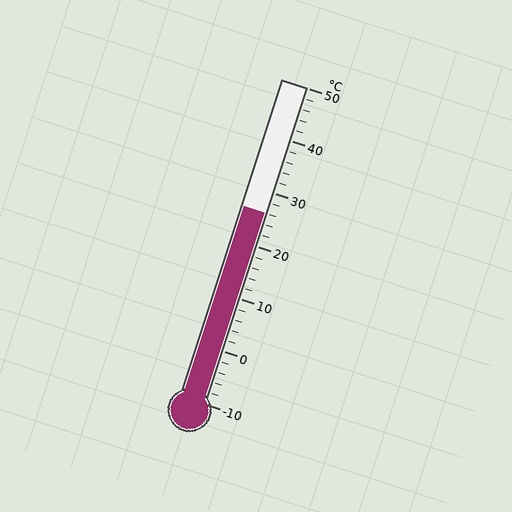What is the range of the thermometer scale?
The thermometer scale ranges from -10°C to 50°C.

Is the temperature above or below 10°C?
The temperature is above 10°C.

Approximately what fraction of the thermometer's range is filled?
The thermometer is filled to approximately 60% of its range.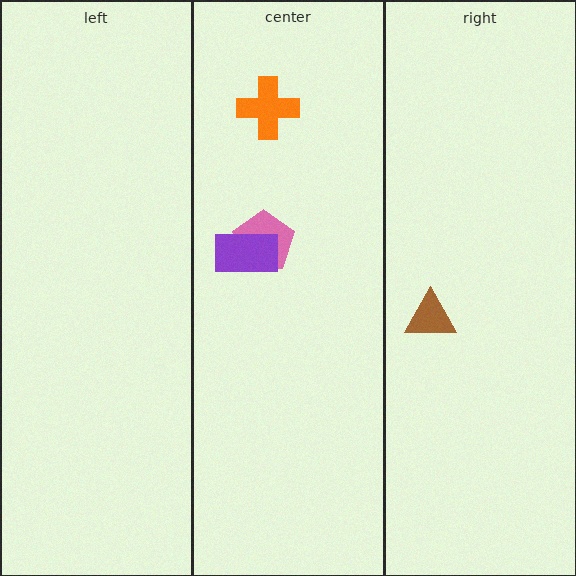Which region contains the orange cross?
The center region.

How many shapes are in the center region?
3.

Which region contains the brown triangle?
The right region.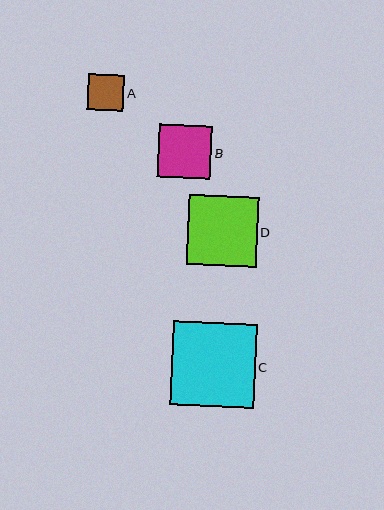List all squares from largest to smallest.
From largest to smallest: C, D, B, A.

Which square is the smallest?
Square A is the smallest with a size of approximately 37 pixels.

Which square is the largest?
Square C is the largest with a size of approximately 83 pixels.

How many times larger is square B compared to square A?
Square B is approximately 1.4 times the size of square A.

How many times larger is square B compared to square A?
Square B is approximately 1.4 times the size of square A.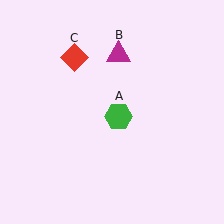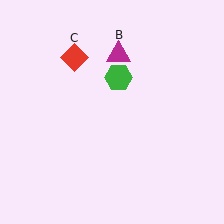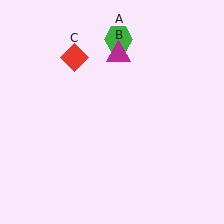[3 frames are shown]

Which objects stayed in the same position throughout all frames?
Magenta triangle (object B) and red diamond (object C) remained stationary.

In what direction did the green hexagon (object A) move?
The green hexagon (object A) moved up.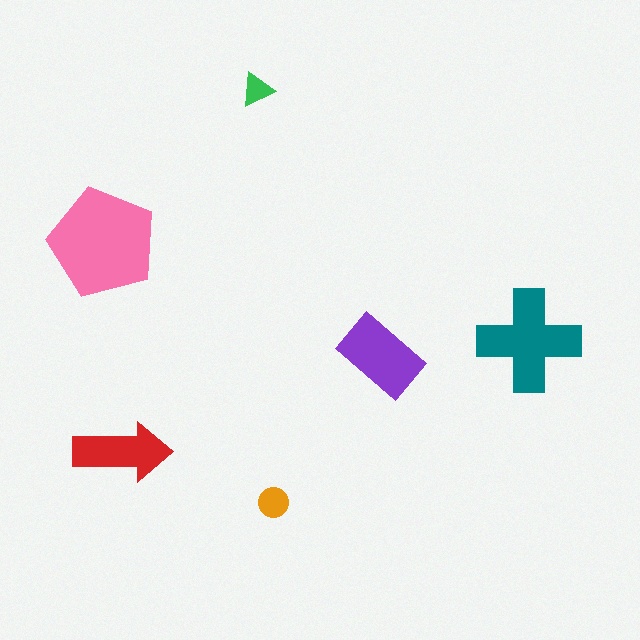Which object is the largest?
The pink pentagon.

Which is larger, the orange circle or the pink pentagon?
The pink pentagon.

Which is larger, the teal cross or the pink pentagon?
The pink pentagon.